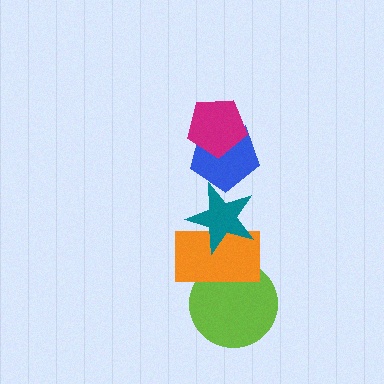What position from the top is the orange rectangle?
The orange rectangle is 4th from the top.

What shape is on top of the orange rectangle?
The teal star is on top of the orange rectangle.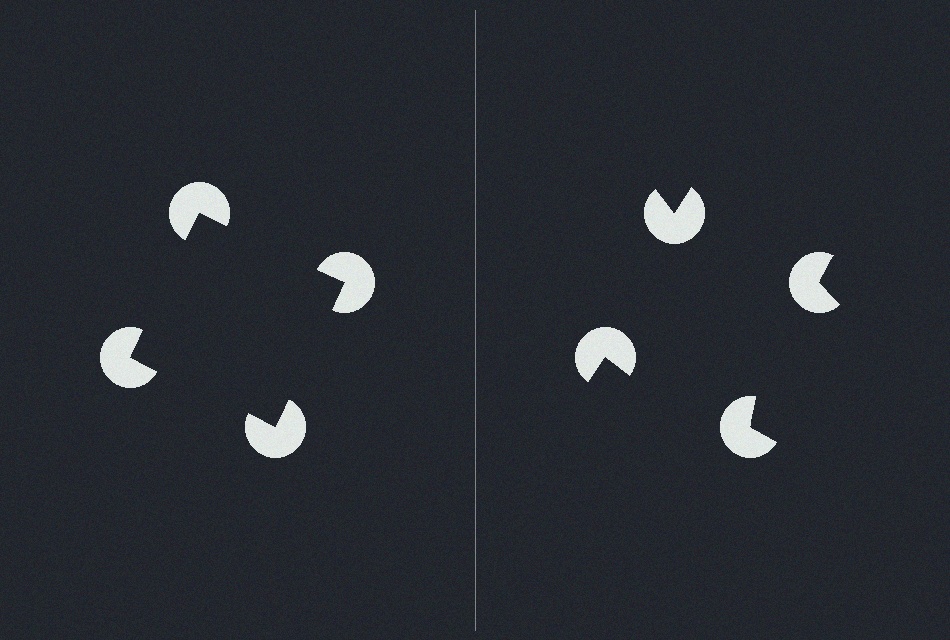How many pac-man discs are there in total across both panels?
8 — 4 on each side.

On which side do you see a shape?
An illusory square appears on the left side. On the right side the wedge cuts are rotated, so no coherent shape forms.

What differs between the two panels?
The pac-man discs are positioned identically on both sides; only the wedge orientations differ. On the left they align to a square; on the right they are misaligned.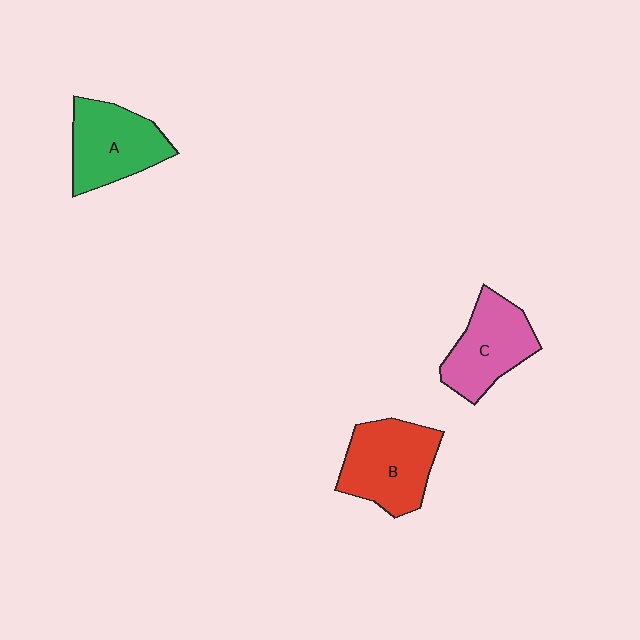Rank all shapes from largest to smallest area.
From largest to smallest: B (red), A (green), C (pink).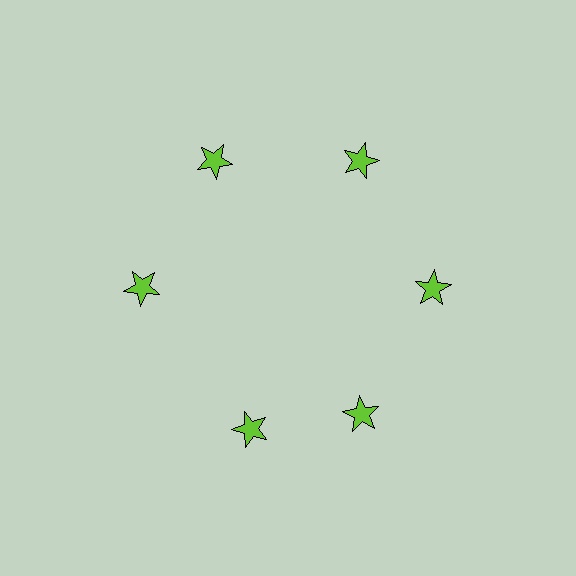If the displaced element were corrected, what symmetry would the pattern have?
It would have 6-fold rotational symmetry — the pattern would map onto itself every 60 degrees.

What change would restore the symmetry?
The symmetry would be restored by rotating it back into even spacing with its neighbors so that all 6 stars sit at equal angles and equal distance from the center.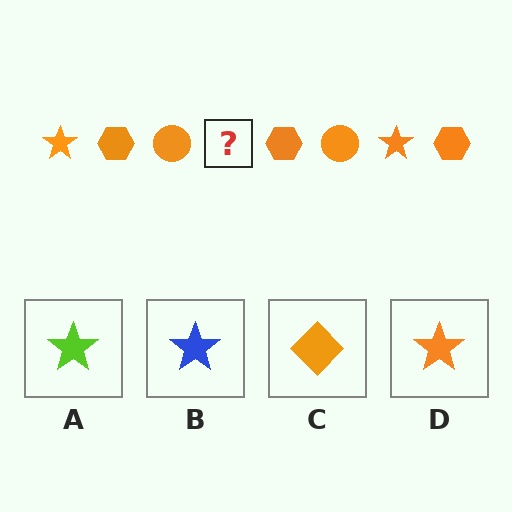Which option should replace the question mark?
Option D.